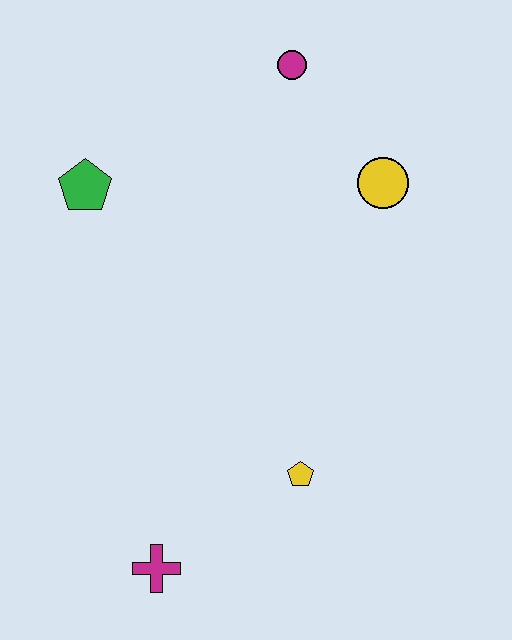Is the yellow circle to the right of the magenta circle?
Yes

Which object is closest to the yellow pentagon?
The magenta cross is closest to the yellow pentagon.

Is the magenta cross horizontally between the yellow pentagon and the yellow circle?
No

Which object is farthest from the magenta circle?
The magenta cross is farthest from the magenta circle.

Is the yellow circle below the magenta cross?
No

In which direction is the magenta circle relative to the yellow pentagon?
The magenta circle is above the yellow pentagon.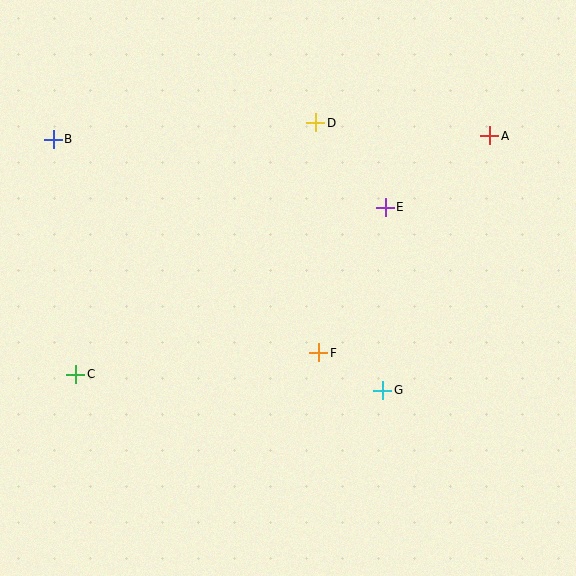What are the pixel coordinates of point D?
Point D is at (316, 123).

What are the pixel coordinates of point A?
Point A is at (490, 136).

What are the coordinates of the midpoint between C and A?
The midpoint between C and A is at (283, 255).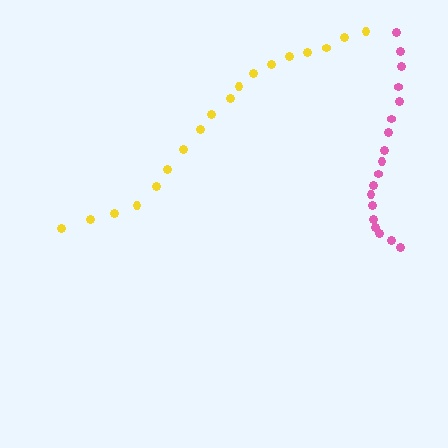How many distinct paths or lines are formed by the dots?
There are 2 distinct paths.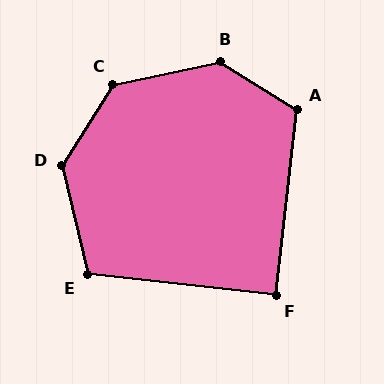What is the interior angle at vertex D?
Approximately 134 degrees (obtuse).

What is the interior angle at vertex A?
Approximately 116 degrees (obtuse).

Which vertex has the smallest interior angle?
F, at approximately 90 degrees.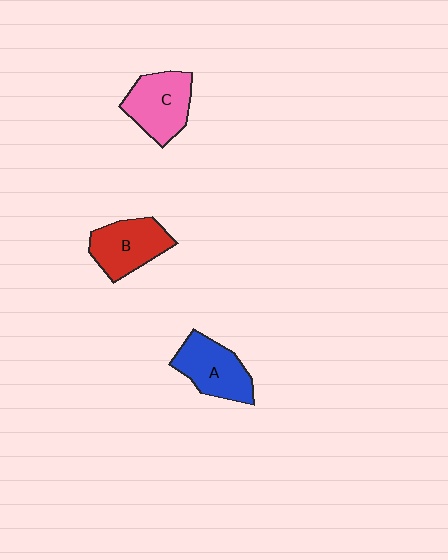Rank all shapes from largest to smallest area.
From largest to smallest: C (pink), B (red), A (blue).